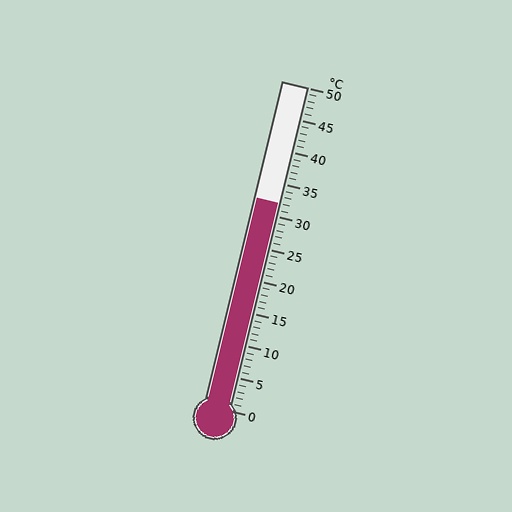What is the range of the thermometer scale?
The thermometer scale ranges from 0°C to 50°C.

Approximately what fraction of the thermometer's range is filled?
The thermometer is filled to approximately 65% of its range.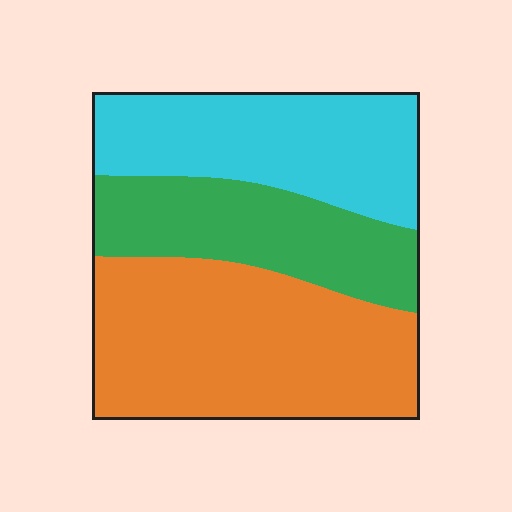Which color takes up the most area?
Orange, at roughly 45%.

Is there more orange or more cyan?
Orange.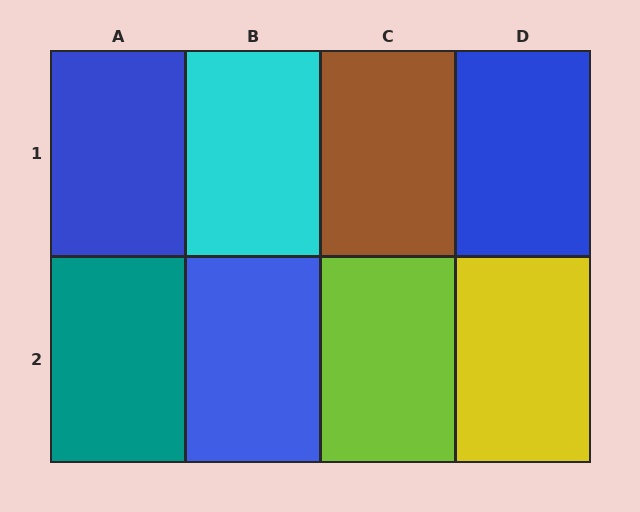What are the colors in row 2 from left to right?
Teal, blue, lime, yellow.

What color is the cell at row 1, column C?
Brown.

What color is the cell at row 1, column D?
Blue.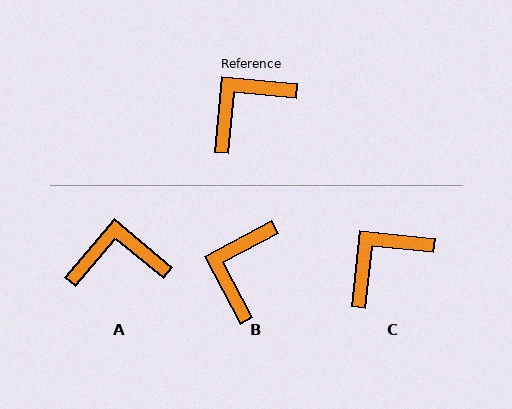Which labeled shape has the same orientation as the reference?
C.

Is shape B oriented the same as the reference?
No, it is off by about 34 degrees.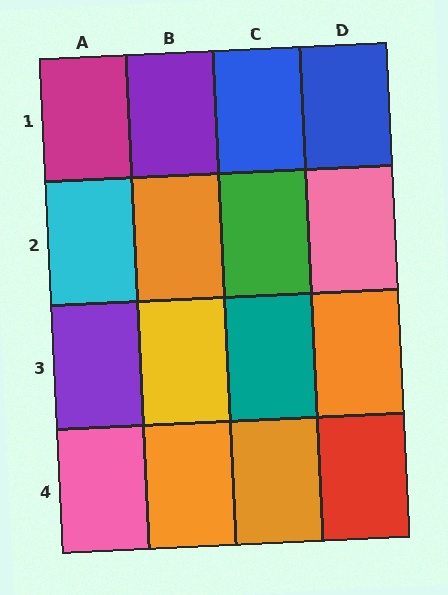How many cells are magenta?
1 cell is magenta.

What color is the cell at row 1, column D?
Blue.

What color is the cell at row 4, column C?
Orange.